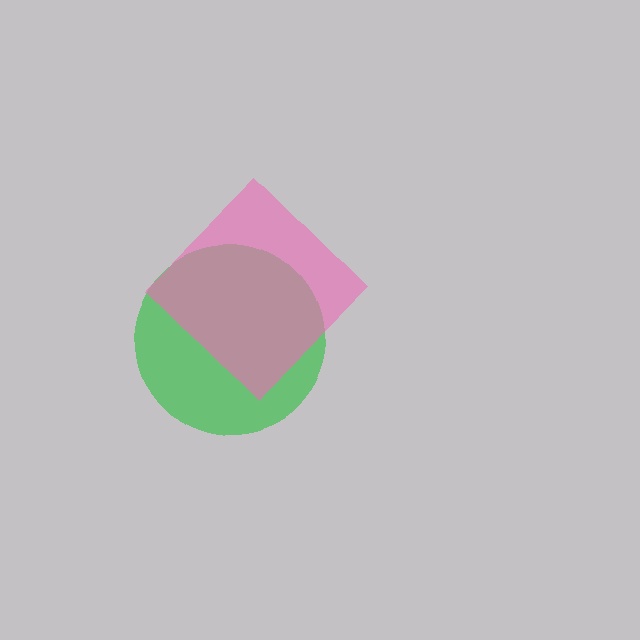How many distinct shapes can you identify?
There are 2 distinct shapes: a green circle, a pink diamond.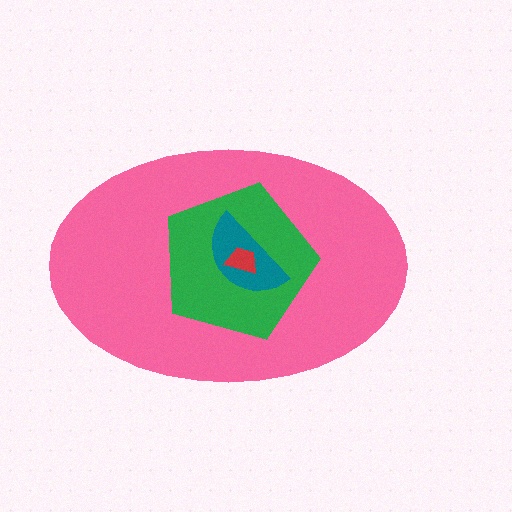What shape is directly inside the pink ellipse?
The green pentagon.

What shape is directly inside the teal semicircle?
The red trapezoid.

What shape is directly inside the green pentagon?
The teal semicircle.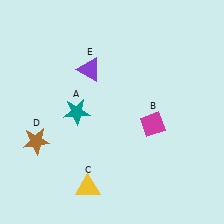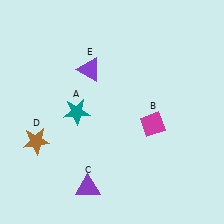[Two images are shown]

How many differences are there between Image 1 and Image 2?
There is 1 difference between the two images.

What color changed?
The triangle (C) changed from yellow in Image 1 to purple in Image 2.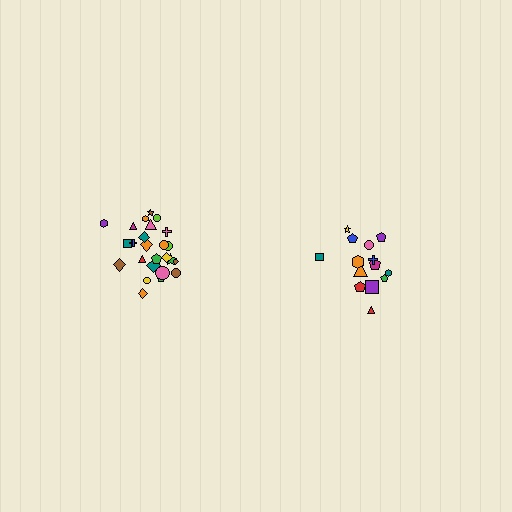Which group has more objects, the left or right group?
The left group.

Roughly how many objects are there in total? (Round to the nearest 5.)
Roughly 40 objects in total.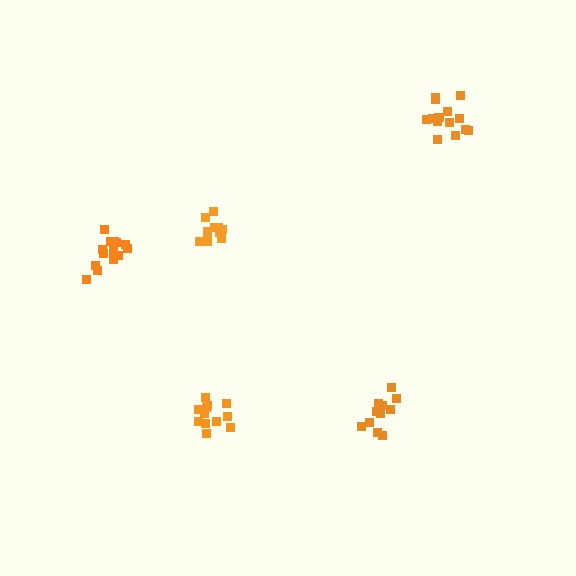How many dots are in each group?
Group 1: 14 dots, Group 2: 11 dots, Group 3: 12 dots, Group 4: 14 dots, Group 5: 11 dots (62 total).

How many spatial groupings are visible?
There are 5 spatial groupings.